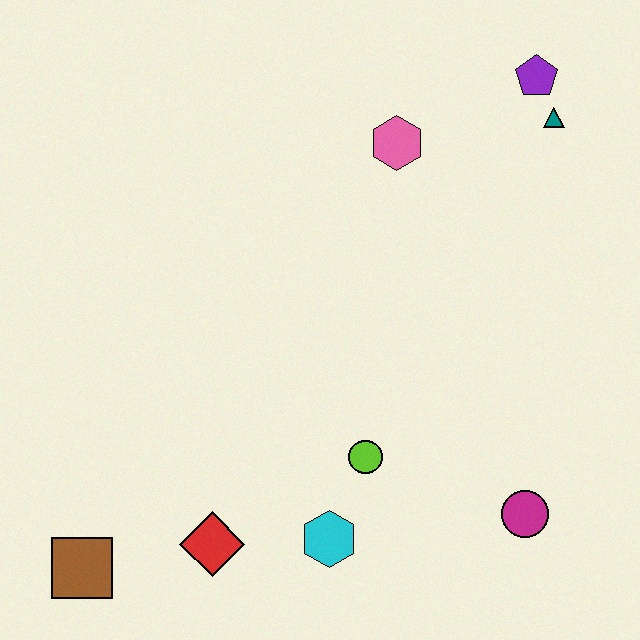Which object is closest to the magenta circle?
The lime circle is closest to the magenta circle.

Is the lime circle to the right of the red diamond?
Yes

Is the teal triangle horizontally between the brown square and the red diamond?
No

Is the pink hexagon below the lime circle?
No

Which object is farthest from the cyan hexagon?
The purple pentagon is farthest from the cyan hexagon.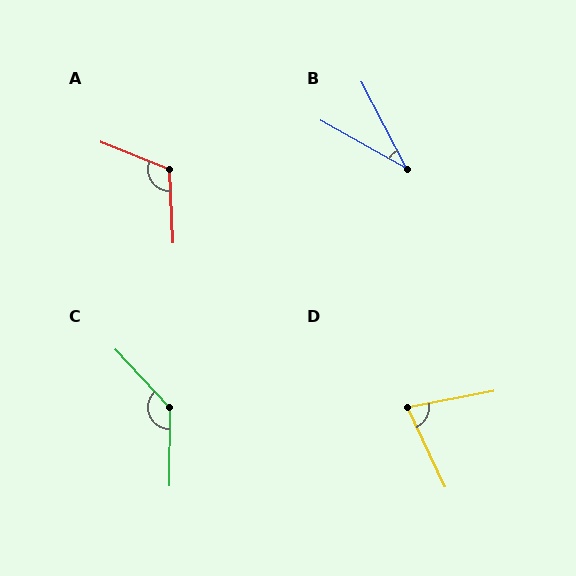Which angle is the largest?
C, at approximately 137 degrees.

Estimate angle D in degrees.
Approximately 76 degrees.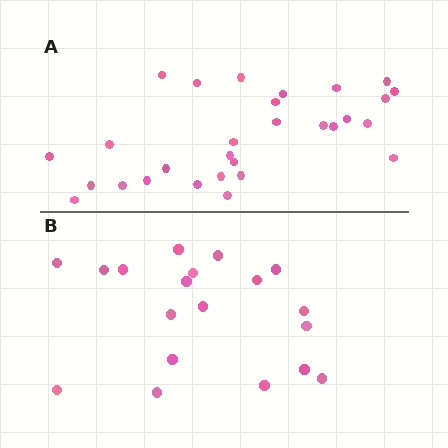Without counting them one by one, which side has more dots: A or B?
Region A (the top region) has more dots.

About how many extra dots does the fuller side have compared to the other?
Region A has roughly 10 or so more dots than region B.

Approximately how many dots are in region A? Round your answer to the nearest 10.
About 30 dots. (The exact count is 29, which rounds to 30.)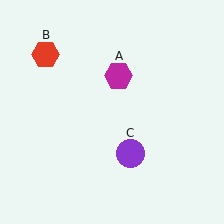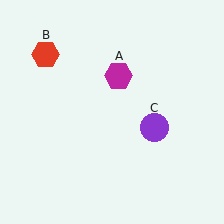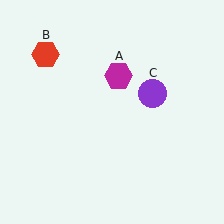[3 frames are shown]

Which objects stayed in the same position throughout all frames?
Magenta hexagon (object A) and red hexagon (object B) remained stationary.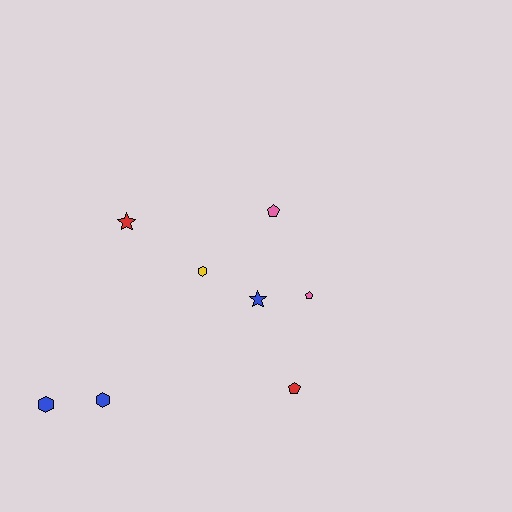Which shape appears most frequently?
Hexagon, with 3 objects.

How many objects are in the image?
There are 8 objects.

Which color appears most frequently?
Blue, with 3 objects.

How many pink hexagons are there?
There are no pink hexagons.